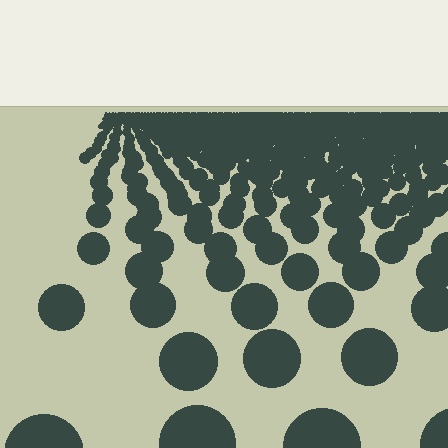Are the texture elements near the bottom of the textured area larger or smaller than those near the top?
Larger. Near the bottom, elements are closer to the viewer and appear at a bigger on-screen size.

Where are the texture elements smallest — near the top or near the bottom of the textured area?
Near the top.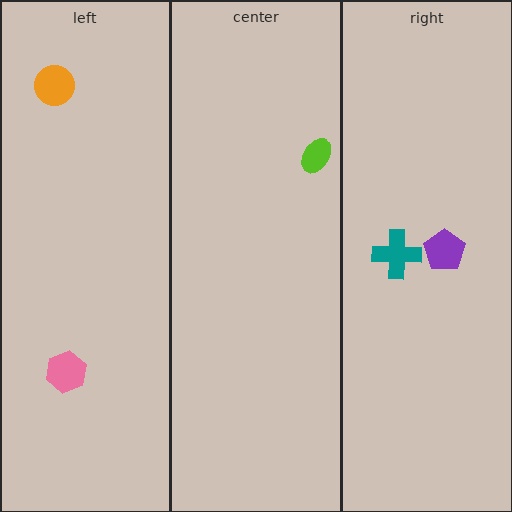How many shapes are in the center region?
1.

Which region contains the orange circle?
The left region.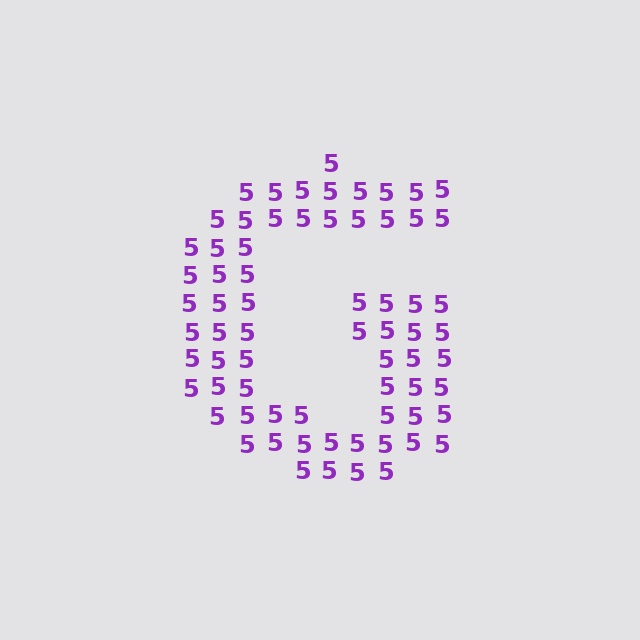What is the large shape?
The large shape is the letter G.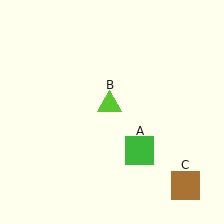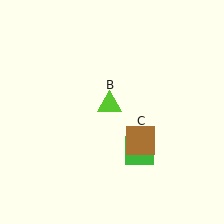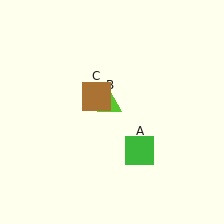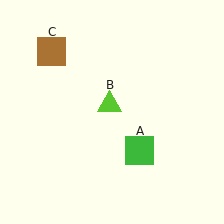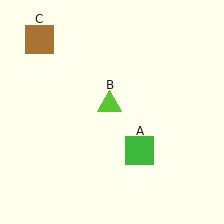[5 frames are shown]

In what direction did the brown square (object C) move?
The brown square (object C) moved up and to the left.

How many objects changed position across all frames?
1 object changed position: brown square (object C).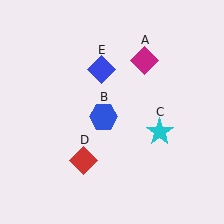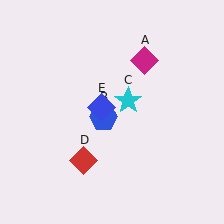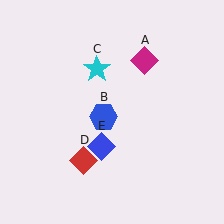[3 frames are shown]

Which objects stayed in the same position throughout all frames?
Magenta diamond (object A) and blue hexagon (object B) and red diamond (object D) remained stationary.